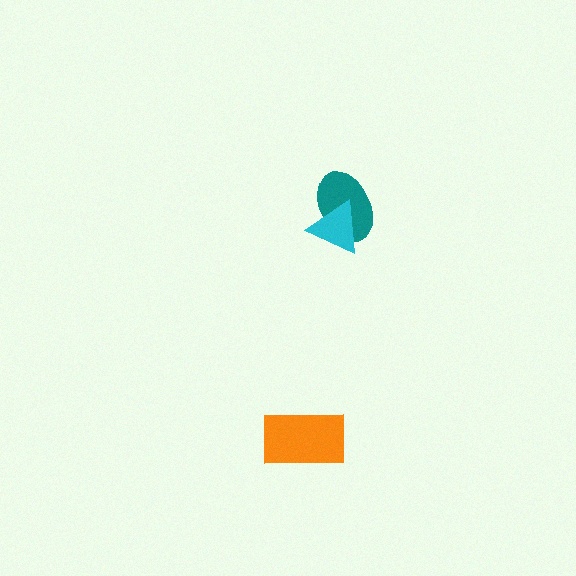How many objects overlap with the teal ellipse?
1 object overlaps with the teal ellipse.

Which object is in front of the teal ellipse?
The cyan triangle is in front of the teal ellipse.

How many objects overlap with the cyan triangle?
1 object overlaps with the cyan triangle.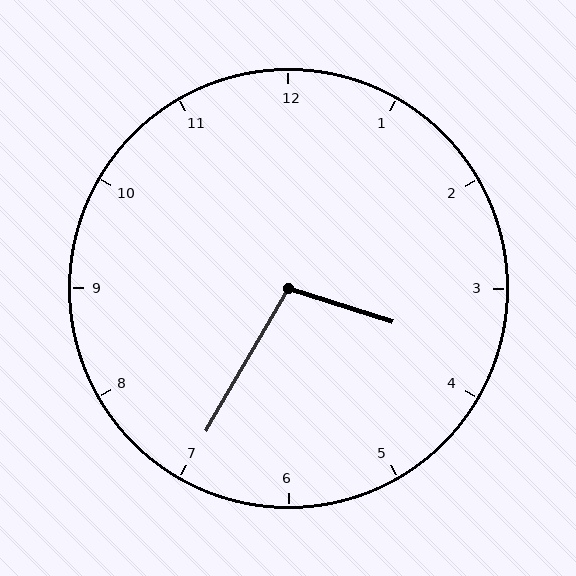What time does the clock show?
3:35.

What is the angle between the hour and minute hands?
Approximately 102 degrees.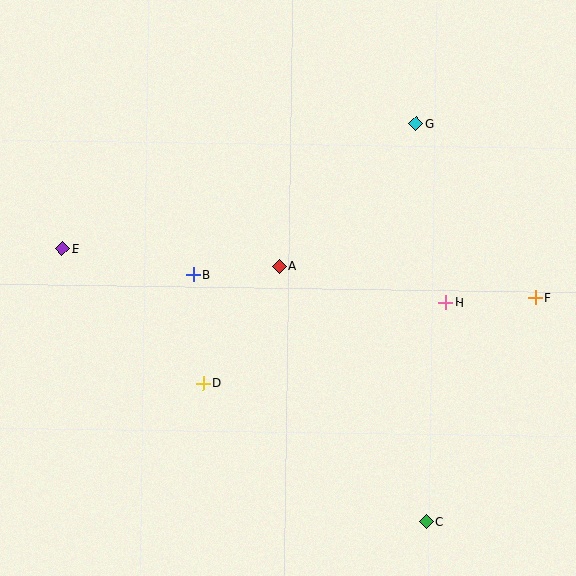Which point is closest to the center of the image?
Point A at (280, 266) is closest to the center.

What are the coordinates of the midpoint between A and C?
The midpoint between A and C is at (353, 394).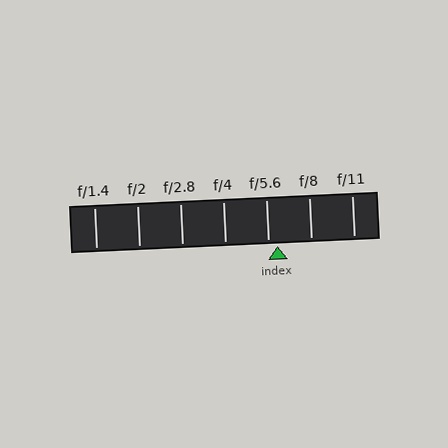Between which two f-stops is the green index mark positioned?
The index mark is between f/5.6 and f/8.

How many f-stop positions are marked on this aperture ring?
There are 7 f-stop positions marked.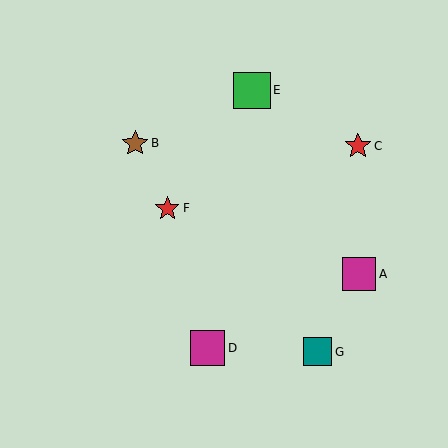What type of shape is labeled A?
Shape A is a magenta square.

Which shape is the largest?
The green square (labeled E) is the largest.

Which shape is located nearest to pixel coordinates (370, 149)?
The red star (labeled C) at (358, 146) is nearest to that location.